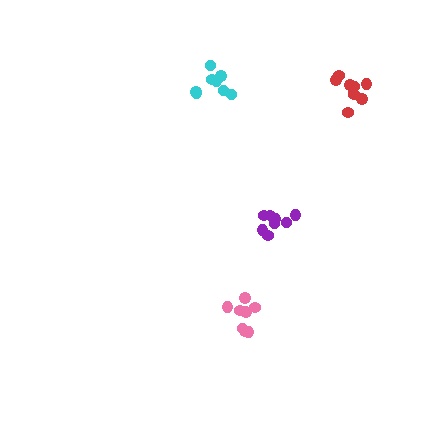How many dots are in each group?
Group 1: 8 dots, Group 2: 9 dots, Group 3: 8 dots, Group 4: 9 dots (34 total).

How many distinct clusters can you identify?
There are 4 distinct clusters.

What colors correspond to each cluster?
The clusters are colored: pink, red, purple, cyan.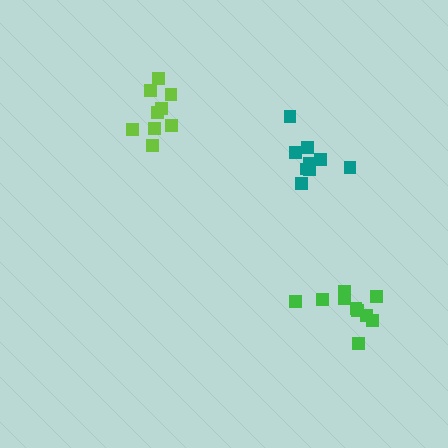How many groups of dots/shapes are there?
There are 3 groups.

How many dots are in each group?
Group 1: 9 dots, Group 2: 10 dots, Group 3: 9 dots (28 total).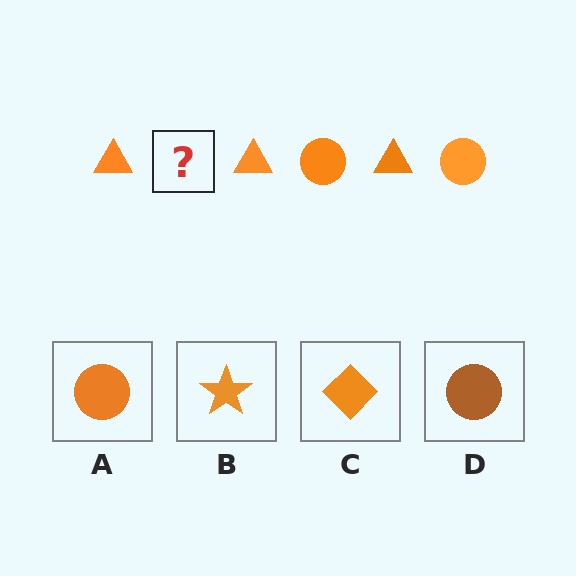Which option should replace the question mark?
Option A.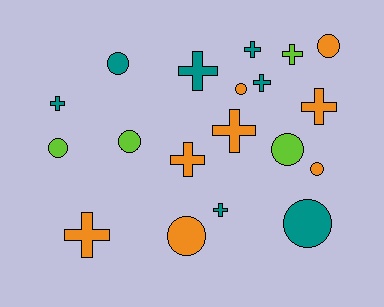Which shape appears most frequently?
Cross, with 10 objects.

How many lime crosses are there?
There is 1 lime cross.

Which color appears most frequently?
Orange, with 8 objects.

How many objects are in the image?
There are 19 objects.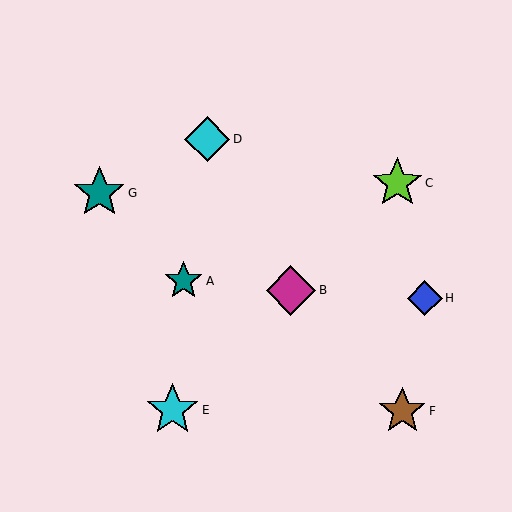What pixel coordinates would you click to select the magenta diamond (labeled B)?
Click at (291, 290) to select the magenta diamond B.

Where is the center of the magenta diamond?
The center of the magenta diamond is at (291, 290).